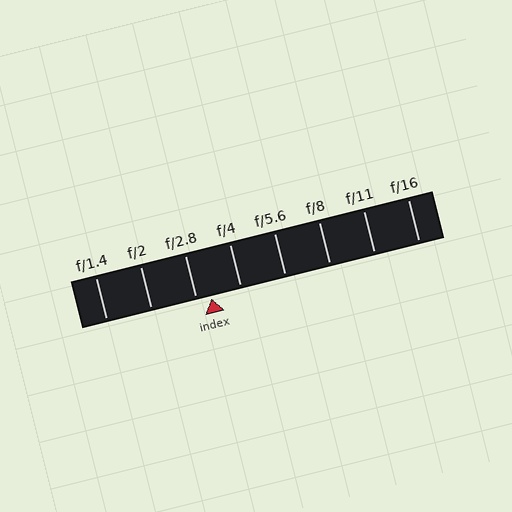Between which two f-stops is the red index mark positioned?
The index mark is between f/2.8 and f/4.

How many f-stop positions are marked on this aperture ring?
There are 8 f-stop positions marked.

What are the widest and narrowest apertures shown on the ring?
The widest aperture shown is f/1.4 and the narrowest is f/16.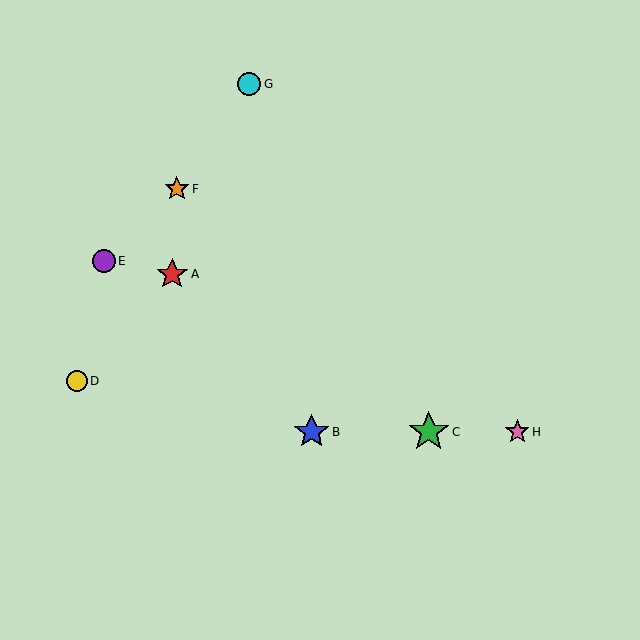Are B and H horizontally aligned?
Yes, both are at y≈432.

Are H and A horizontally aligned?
No, H is at y≈432 and A is at y≈274.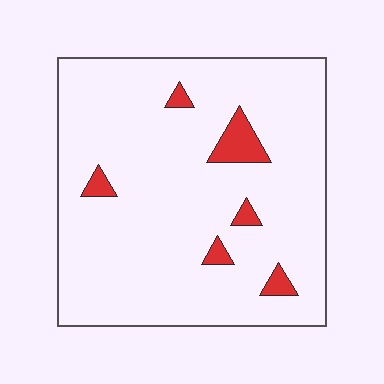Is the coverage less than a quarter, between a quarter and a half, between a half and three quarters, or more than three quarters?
Less than a quarter.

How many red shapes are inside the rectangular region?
6.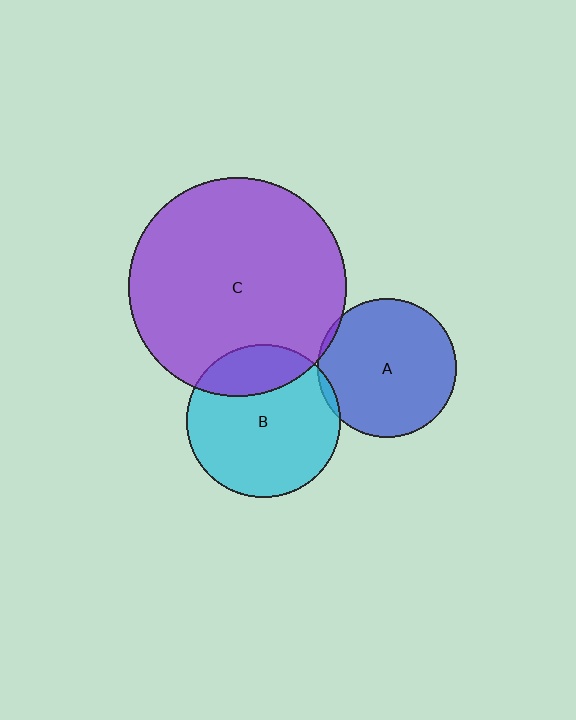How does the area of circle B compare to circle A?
Approximately 1.2 times.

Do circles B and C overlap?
Yes.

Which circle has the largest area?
Circle C (purple).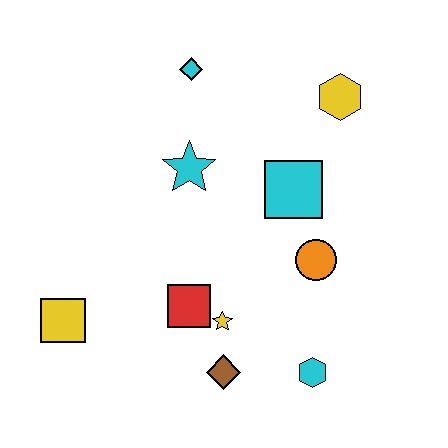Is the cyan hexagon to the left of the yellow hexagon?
Yes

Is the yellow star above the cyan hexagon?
Yes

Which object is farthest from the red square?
The yellow hexagon is farthest from the red square.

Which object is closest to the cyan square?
The orange circle is closest to the cyan square.